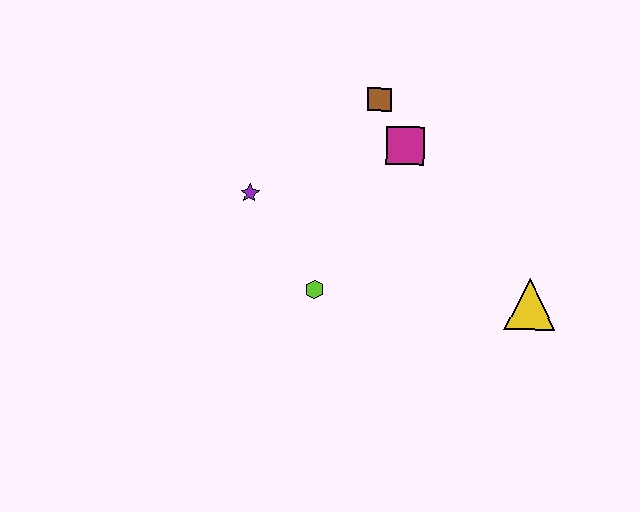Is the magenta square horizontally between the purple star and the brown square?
No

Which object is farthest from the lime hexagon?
The yellow triangle is farthest from the lime hexagon.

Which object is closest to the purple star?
The lime hexagon is closest to the purple star.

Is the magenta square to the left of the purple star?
No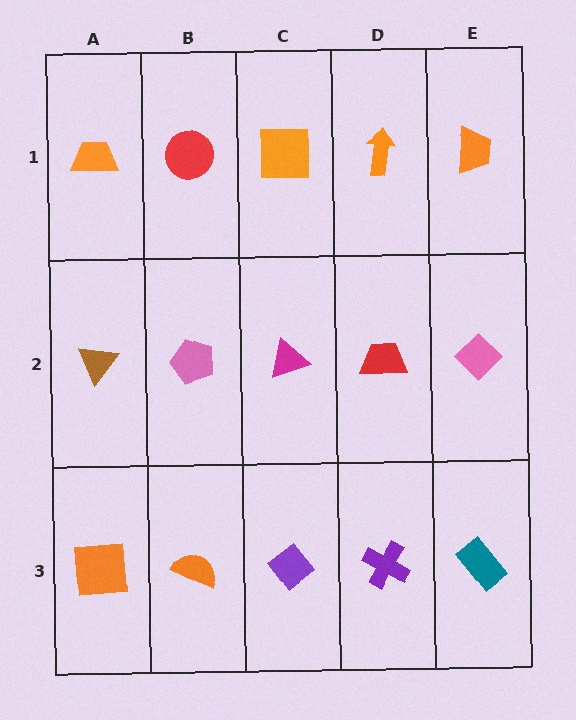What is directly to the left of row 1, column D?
An orange square.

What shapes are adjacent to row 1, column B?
A pink pentagon (row 2, column B), an orange trapezoid (row 1, column A), an orange square (row 1, column C).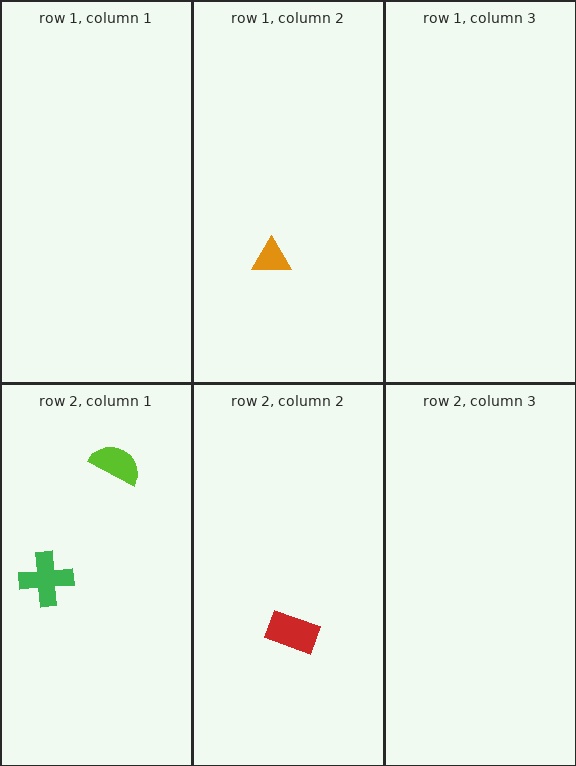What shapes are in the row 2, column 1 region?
The green cross, the lime semicircle.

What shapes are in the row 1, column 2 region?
The orange triangle.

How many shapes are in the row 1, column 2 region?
1.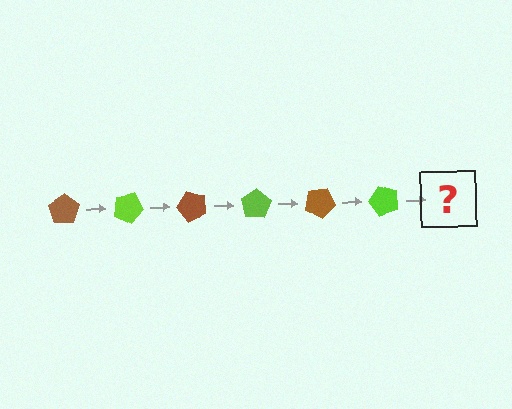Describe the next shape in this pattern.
It should be a brown pentagon, rotated 150 degrees from the start.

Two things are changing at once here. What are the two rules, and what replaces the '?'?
The two rules are that it rotates 25 degrees each step and the color cycles through brown and lime. The '?' should be a brown pentagon, rotated 150 degrees from the start.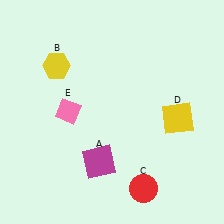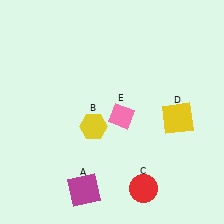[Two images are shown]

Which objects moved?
The objects that moved are: the magenta square (A), the yellow hexagon (B), the pink diamond (E).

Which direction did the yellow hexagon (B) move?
The yellow hexagon (B) moved down.